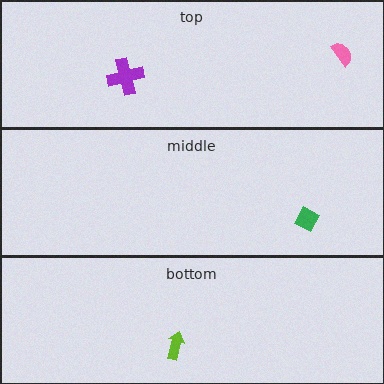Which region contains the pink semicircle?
The top region.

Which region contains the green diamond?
The middle region.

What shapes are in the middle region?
The green diamond.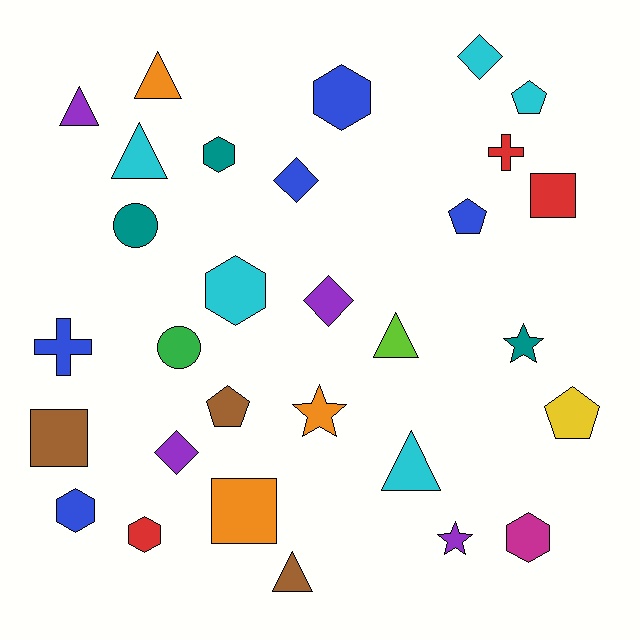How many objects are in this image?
There are 30 objects.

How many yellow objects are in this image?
There is 1 yellow object.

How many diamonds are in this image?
There are 4 diamonds.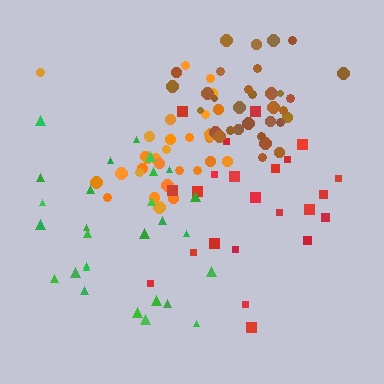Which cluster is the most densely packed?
Brown.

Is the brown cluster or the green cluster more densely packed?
Brown.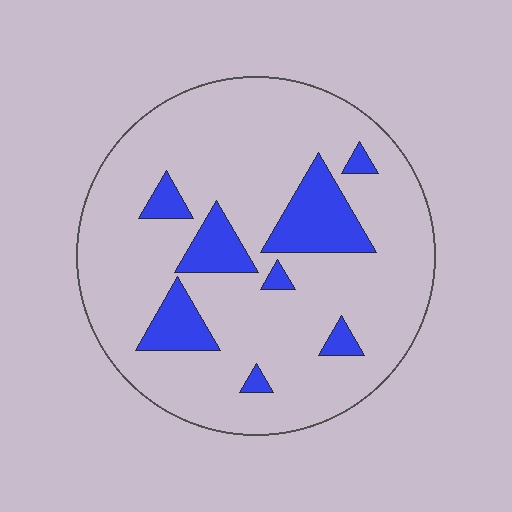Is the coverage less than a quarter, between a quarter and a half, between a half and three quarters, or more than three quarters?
Less than a quarter.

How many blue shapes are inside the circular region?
8.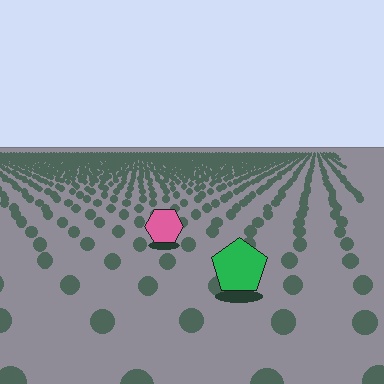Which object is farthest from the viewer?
The pink hexagon is farthest from the viewer. It appears smaller and the ground texture around it is denser.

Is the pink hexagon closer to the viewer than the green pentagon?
No. The green pentagon is closer — you can tell from the texture gradient: the ground texture is coarser near it.